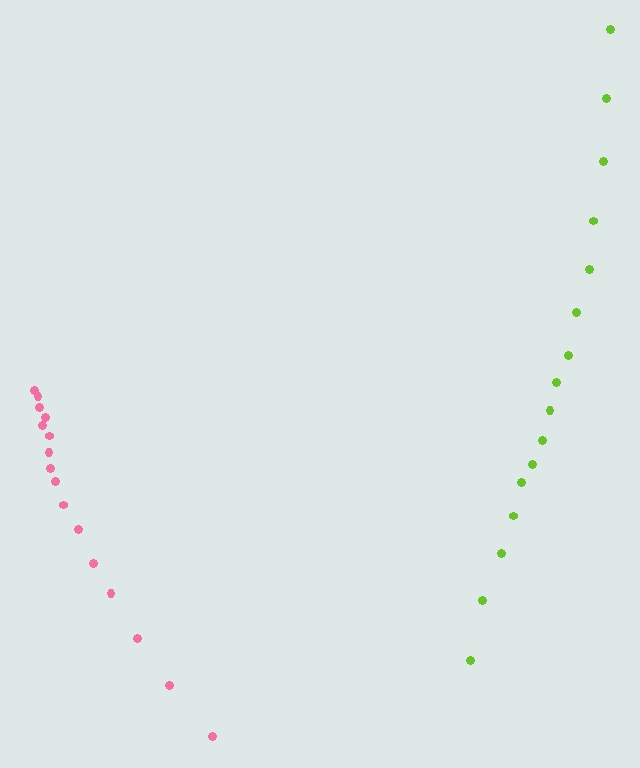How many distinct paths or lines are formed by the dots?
There are 2 distinct paths.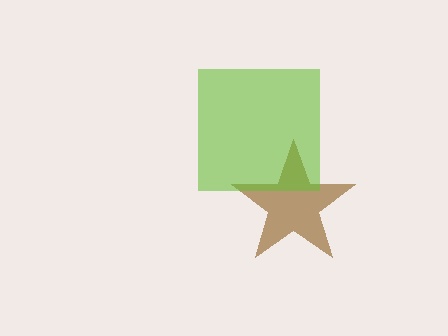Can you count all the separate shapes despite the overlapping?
Yes, there are 2 separate shapes.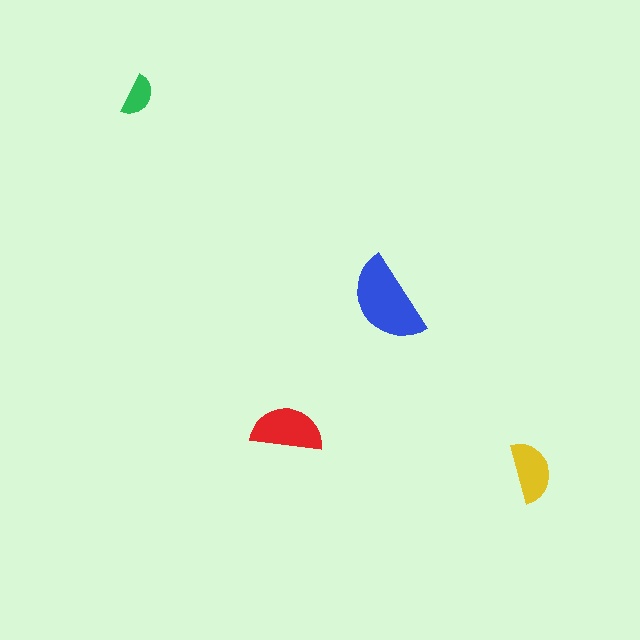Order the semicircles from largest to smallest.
the blue one, the red one, the yellow one, the green one.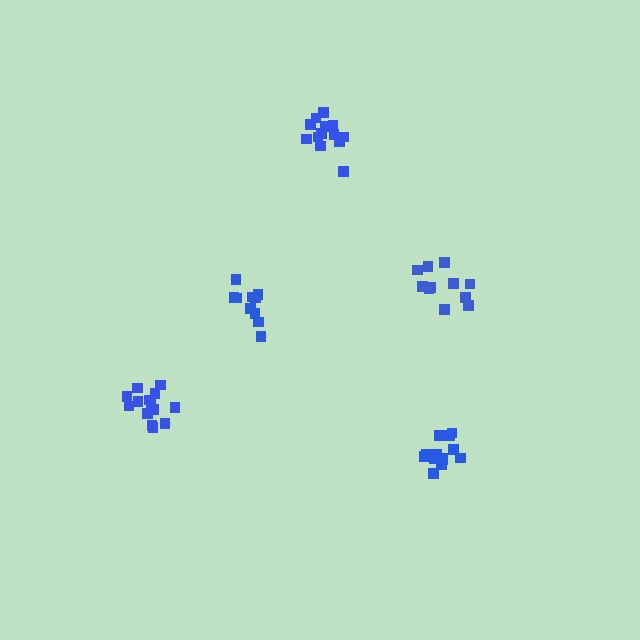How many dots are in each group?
Group 1: 13 dots, Group 2: 13 dots, Group 3: 11 dots, Group 4: 10 dots, Group 5: 14 dots (61 total).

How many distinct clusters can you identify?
There are 5 distinct clusters.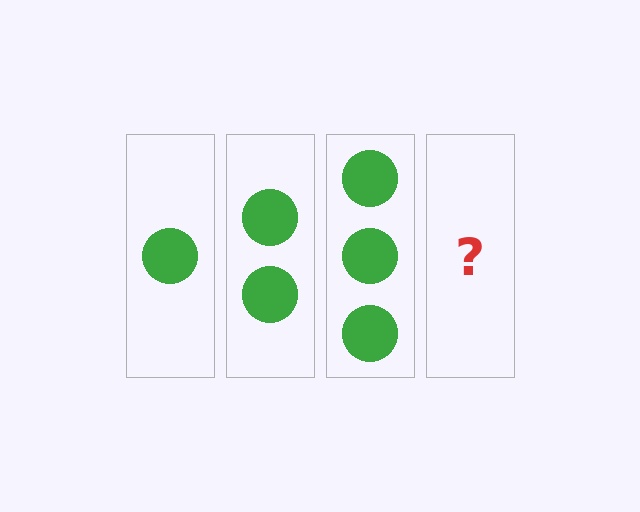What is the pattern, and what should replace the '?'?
The pattern is that each step adds one more circle. The '?' should be 4 circles.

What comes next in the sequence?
The next element should be 4 circles.